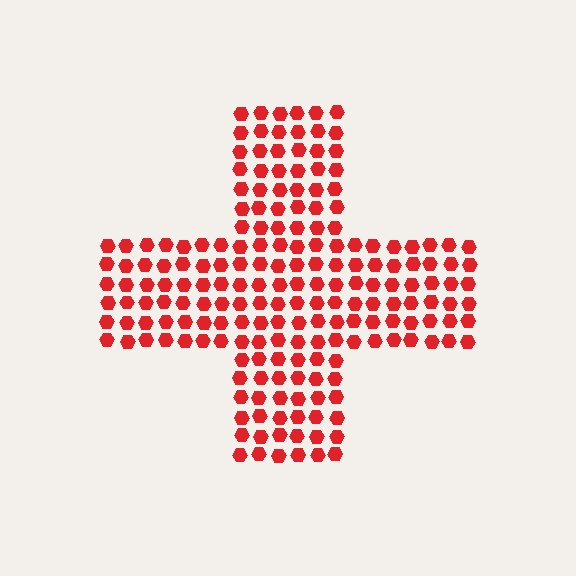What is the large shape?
The large shape is a cross.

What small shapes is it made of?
It is made of small hexagons.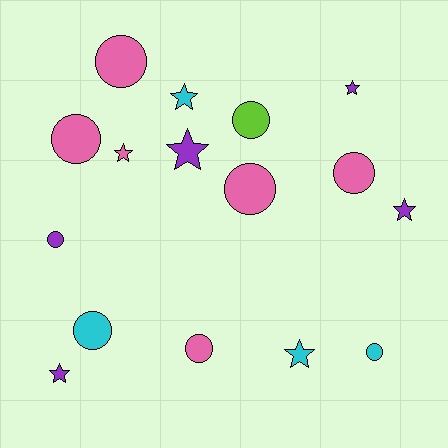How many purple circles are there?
There is 1 purple circle.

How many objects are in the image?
There are 16 objects.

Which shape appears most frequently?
Circle, with 9 objects.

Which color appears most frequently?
Pink, with 6 objects.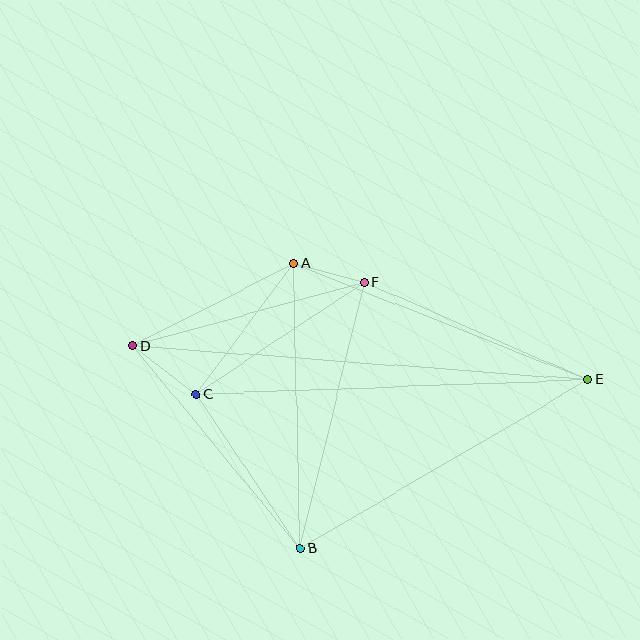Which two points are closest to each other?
Points A and F are closest to each other.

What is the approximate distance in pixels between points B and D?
The distance between B and D is approximately 263 pixels.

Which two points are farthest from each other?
Points D and E are farthest from each other.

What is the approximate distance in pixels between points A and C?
The distance between A and C is approximately 163 pixels.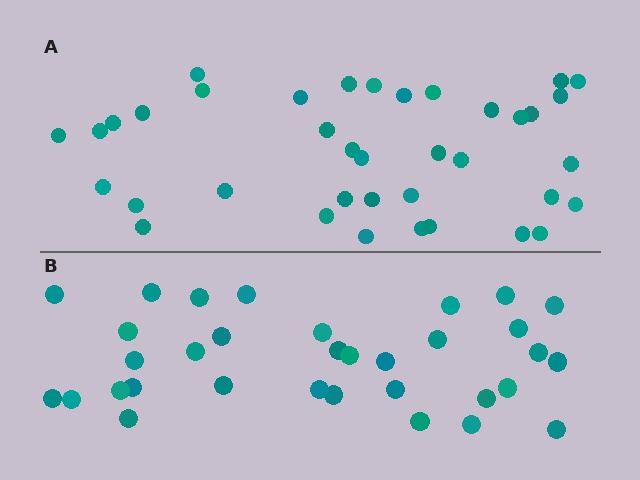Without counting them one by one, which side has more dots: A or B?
Region A (the top region) has more dots.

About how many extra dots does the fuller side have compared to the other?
Region A has about 5 more dots than region B.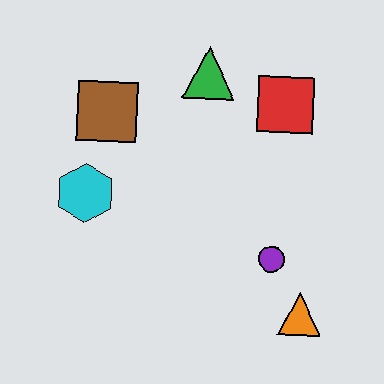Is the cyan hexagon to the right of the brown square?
No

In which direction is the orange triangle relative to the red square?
The orange triangle is below the red square.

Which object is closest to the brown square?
The cyan hexagon is closest to the brown square.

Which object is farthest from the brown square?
The orange triangle is farthest from the brown square.